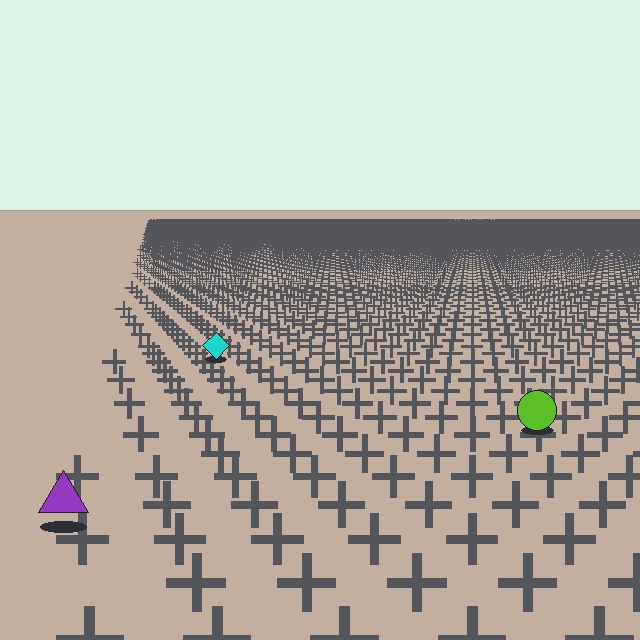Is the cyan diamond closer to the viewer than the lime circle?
No. The lime circle is closer — you can tell from the texture gradient: the ground texture is coarser near it.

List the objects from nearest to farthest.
From nearest to farthest: the purple triangle, the lime circle, the cyan diamond.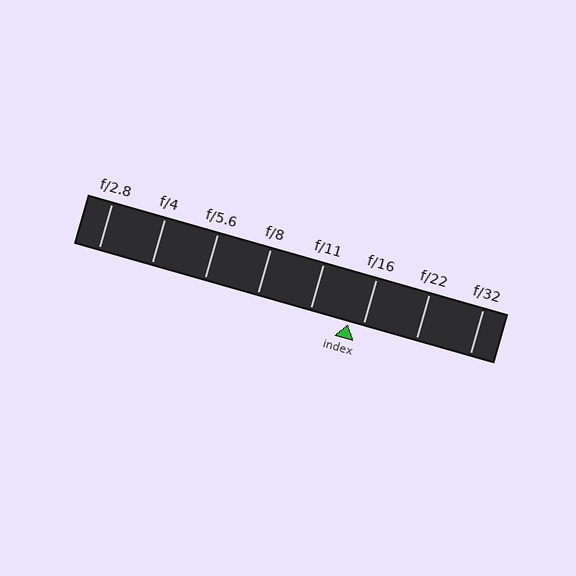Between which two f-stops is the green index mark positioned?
The index mark is between f/11 and f/16.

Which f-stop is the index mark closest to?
The index mark is closest to f/16.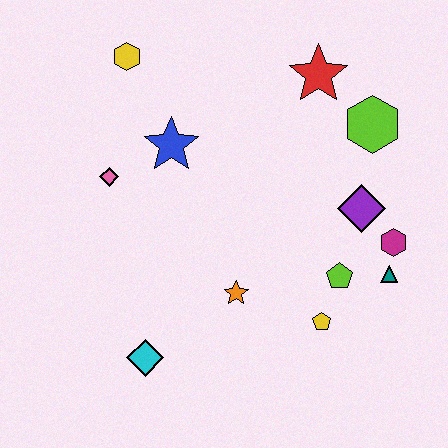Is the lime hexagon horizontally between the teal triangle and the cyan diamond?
Yes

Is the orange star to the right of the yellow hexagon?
Yes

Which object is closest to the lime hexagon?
The red star is closest to the lime hexagon.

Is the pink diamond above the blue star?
No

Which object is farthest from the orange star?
The yellow hexagon is farthest from the orange star.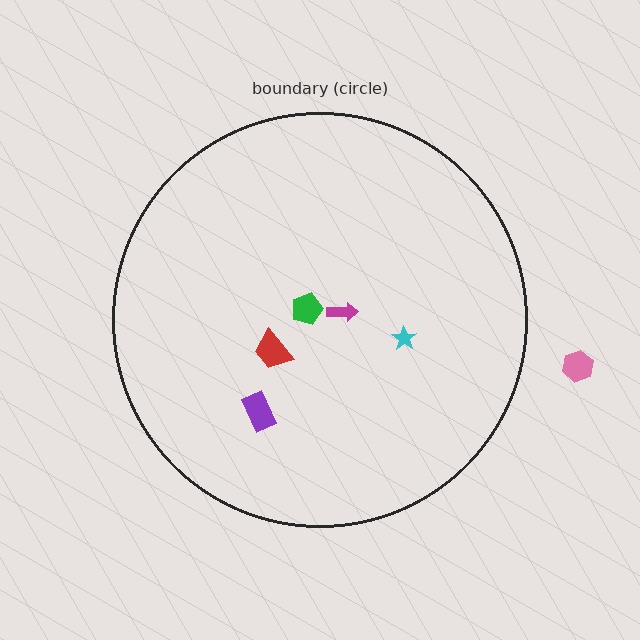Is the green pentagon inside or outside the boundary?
Inside.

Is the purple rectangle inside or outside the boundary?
Inside.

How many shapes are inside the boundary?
5 inside, 1 outside.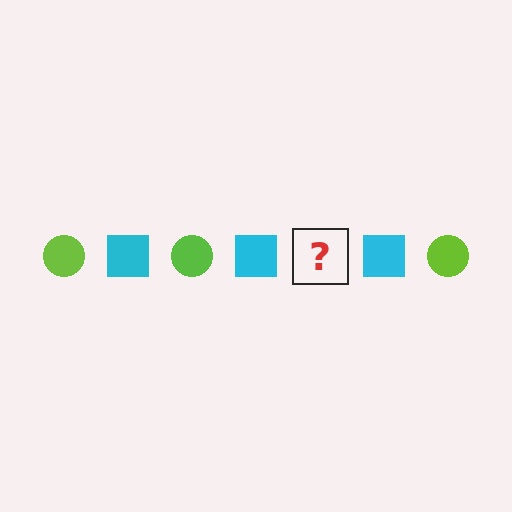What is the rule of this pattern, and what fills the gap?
The rule is that the pattern alternates between lime circle and cyan square. The gap should be filled with a lime circle.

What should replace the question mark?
The question mark should be replaced with a lime circle.